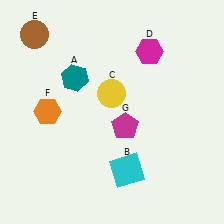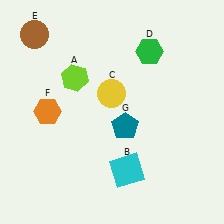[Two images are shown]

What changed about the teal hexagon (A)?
In Image 1, A is teal. In Image 2, it changed to lime.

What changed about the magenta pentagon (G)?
In Image 1, G is magenta. In Image 2, it changed to teal.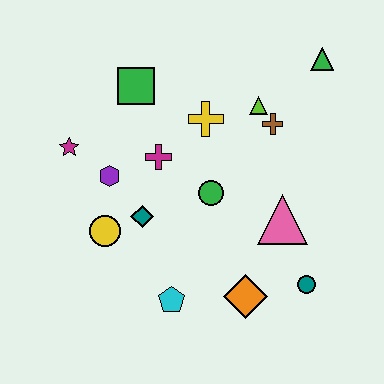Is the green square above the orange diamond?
Yes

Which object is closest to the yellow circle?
The teal diamond is closest to the yellow circle.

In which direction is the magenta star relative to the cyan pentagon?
The magenta star is above the cyan pentagon.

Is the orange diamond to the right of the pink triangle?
No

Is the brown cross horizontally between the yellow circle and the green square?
No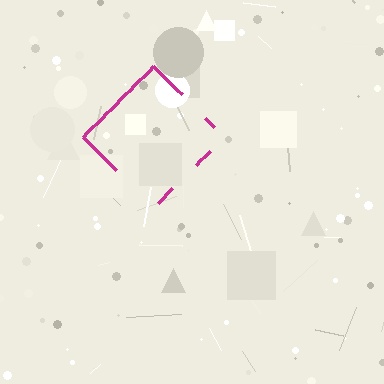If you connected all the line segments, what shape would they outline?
They would outline a diamond.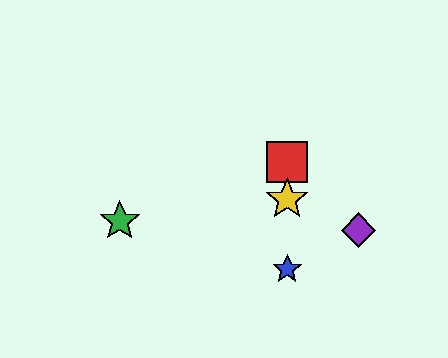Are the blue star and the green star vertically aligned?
No, the blue star is at x≈287 and the green star is at x≈120.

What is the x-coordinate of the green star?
The green star is at x≈120.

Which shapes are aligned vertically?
The red square, the blue star, the yellow star are aligned vertically.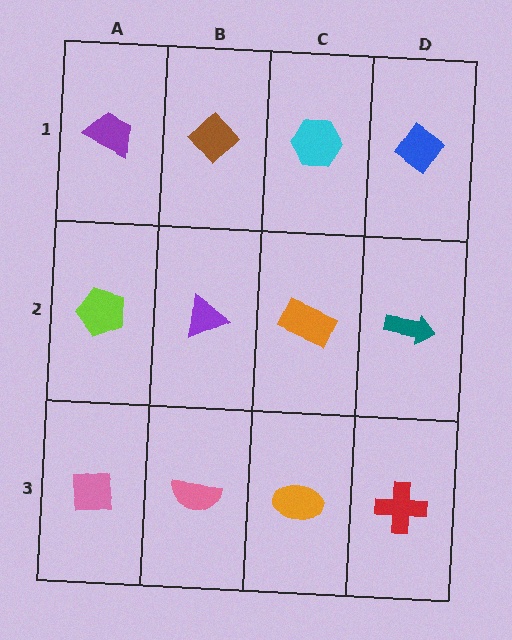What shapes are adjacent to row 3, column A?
A lime pentagon (row 2, column A), a pink semicircle (row 3, column B).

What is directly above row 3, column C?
An orange rectangle.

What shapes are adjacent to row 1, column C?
An orange rectangle (row 2, column C), a brown diamond (row 1, column B), a blue diamond (row 1, column D).